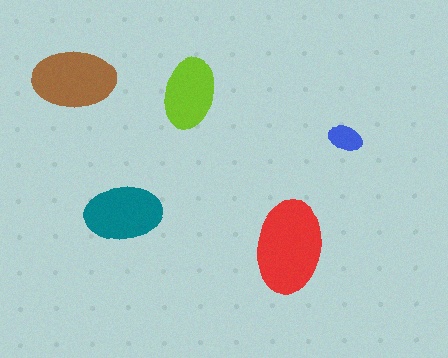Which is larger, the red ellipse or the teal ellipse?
The red one.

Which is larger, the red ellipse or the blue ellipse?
The red one.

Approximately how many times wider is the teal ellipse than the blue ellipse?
About 2.5 times wider.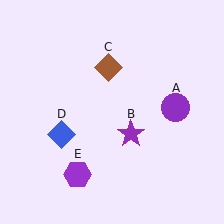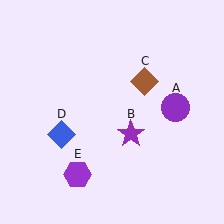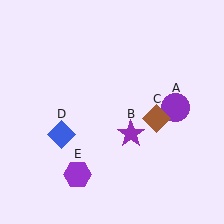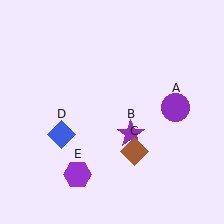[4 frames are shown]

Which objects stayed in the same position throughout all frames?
Purple circle (object A) and purple star (object B) and blue diamond (object D) and purple hexagon (object E) remained stationary.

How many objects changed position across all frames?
1 object changed position: brown diamond (object C).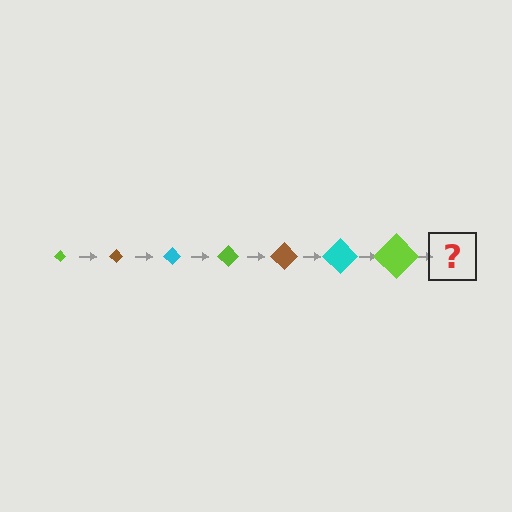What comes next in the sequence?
The next element should be a brown diamond, larger than the previous one.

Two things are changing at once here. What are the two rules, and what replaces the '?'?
The two rules are that the diamond grows larger each step and the color cycles through lime, brown, and cyan. The '?' should be a brown diamond, larger than the previous one.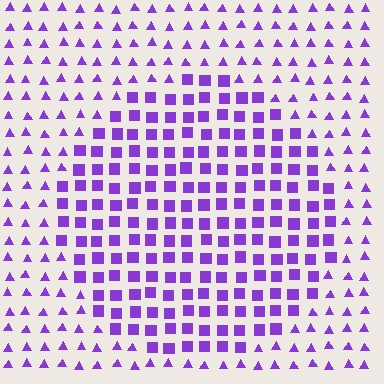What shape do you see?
I see a circle.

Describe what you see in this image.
The image is filled with small purple elements arranged in a uniform grid. A circle-shaped region contains squares, while the surrounding area contains triangles. The boundary is defined purely by the change in element shape.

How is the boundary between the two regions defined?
The boundary is defined by a change in element shape: squares inside vs. triangles outside. All elements share the same color and spacing.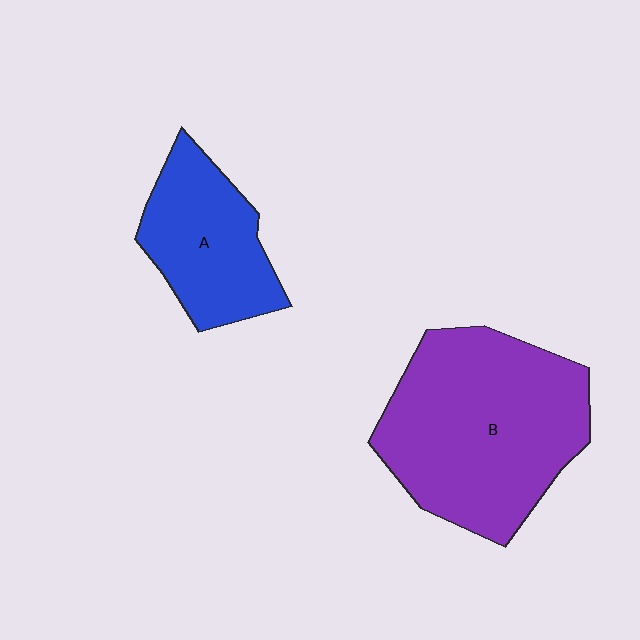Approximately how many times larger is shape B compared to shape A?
Approximately 1.9 times.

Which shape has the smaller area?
Shape A (blue).